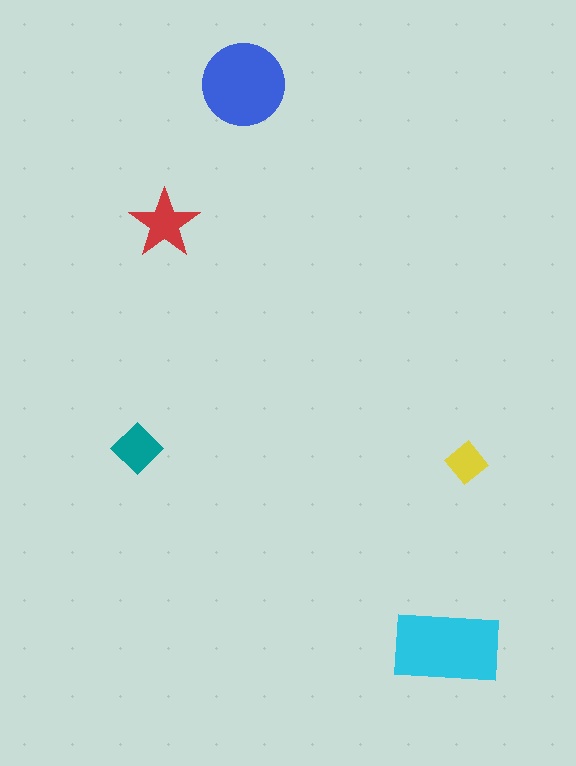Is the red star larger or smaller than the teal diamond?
Larger.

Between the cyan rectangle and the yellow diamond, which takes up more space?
The cyan rectangle.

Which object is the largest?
The cyan rectangle.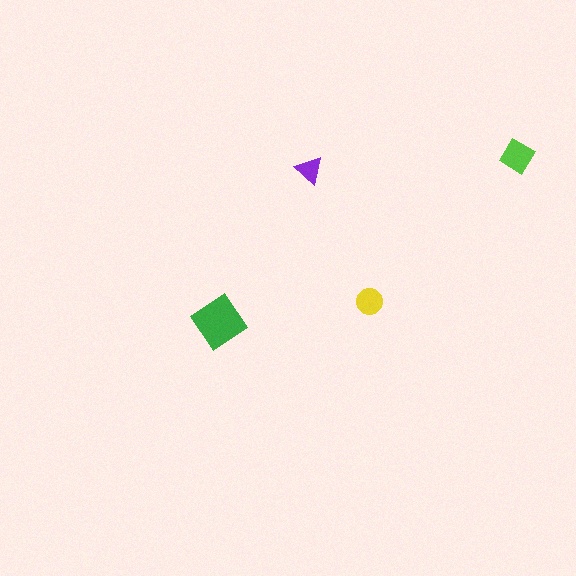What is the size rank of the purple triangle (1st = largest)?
4th.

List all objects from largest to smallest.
The green diamond, the lime diamond, the yellow circle, the purple triangle.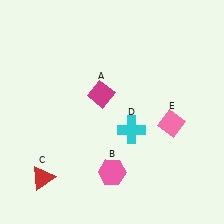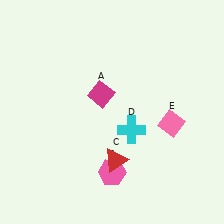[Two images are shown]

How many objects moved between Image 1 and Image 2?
1 object moved between the two images.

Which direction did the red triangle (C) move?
The red triangle (C) moved right.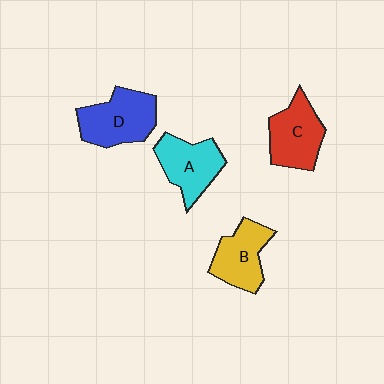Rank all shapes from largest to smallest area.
From largest to smallest: D (blue), C (red), A (cyan), B (yellow).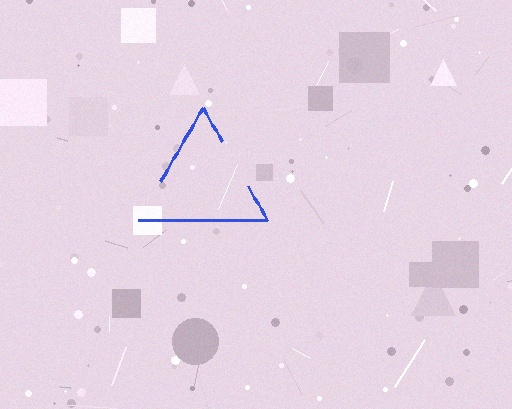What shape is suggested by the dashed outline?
The dashed outline suggests a triangle.